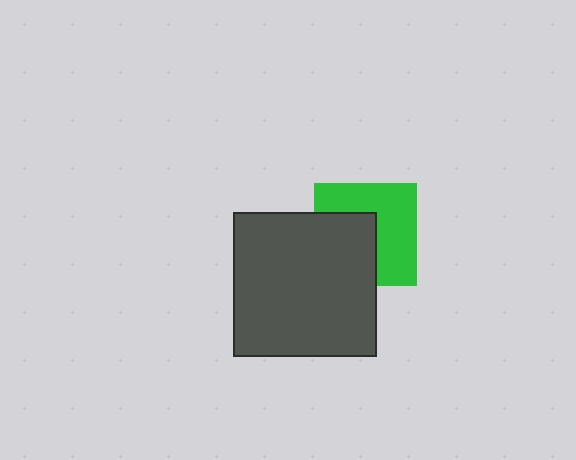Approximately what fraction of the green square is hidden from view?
Roughly 45% of the green square is hidden behind the dark gray square.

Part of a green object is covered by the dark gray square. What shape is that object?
It is a square.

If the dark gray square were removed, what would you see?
You would see the complete green square.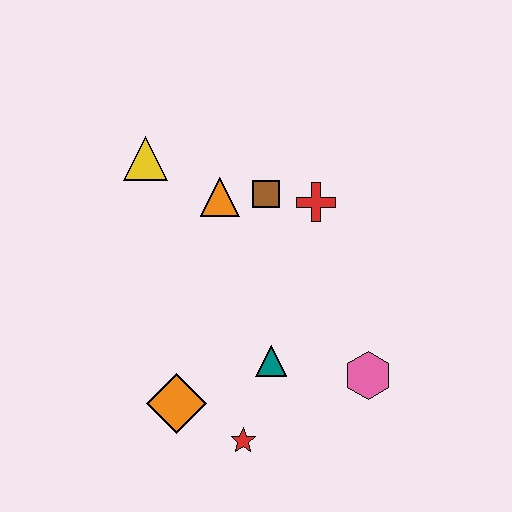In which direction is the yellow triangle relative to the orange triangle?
The yellow triangle is to the left of the orange triangle.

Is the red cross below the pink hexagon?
No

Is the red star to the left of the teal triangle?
Yes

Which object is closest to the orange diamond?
The red star is closest to the orange diamond.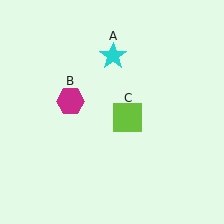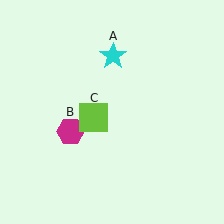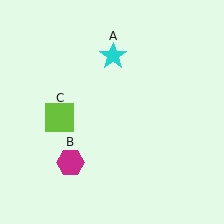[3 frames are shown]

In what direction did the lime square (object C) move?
The lime square (object C) moved left.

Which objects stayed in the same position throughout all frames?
Cyan star (object A) remained stationary.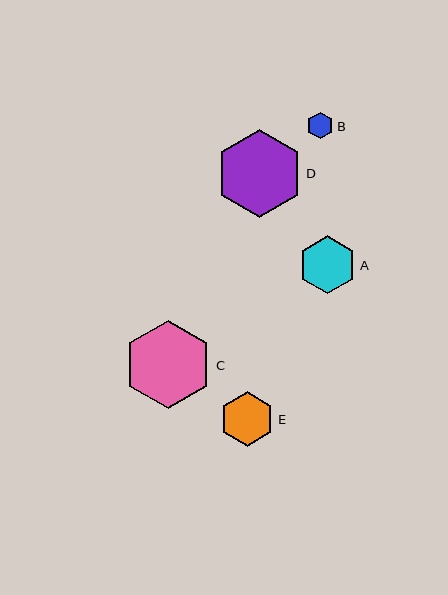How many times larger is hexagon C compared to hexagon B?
Hexagon C is approximately 3.3 times the size of hexagon B.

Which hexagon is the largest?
Hexagon C is the largest with a size of approximately 89 pixels.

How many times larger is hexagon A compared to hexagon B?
Hexagon A is approximately 2.2 times the size of hexagon B.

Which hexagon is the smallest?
Hexagon B is the smallest with a size of approximately 27 pixels.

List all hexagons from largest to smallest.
From largest to smallest: C, D, A, E, B.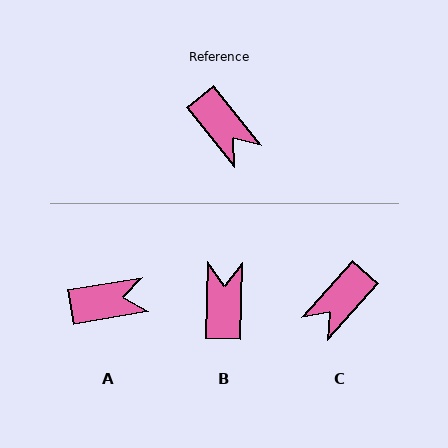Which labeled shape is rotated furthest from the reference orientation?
B, about 140 degrees away.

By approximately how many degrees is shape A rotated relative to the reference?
Approximately 61 degrees counter-clockwise.